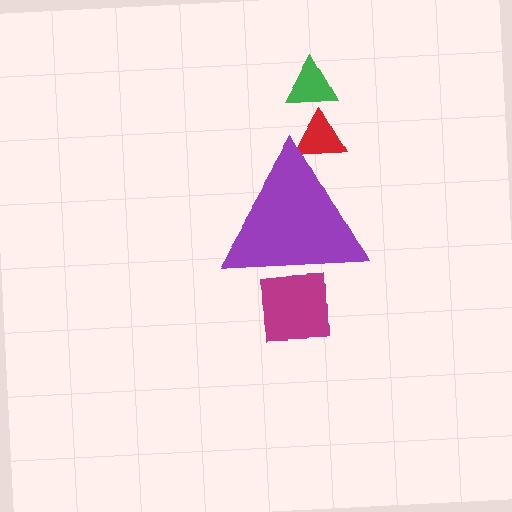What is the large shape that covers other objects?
A purple triangle.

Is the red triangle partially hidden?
Yes, the red triangle is partially hidden behind the purple triangle.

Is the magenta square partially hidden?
Yes, the magenta square is partially hidden behind the purple triangle.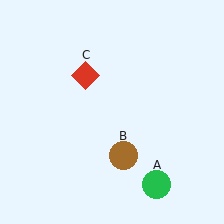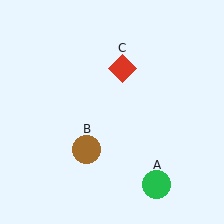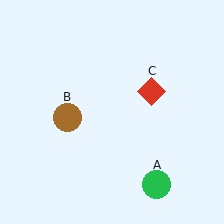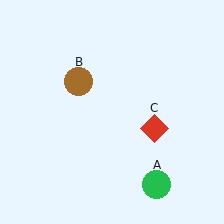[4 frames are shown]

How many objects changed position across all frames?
2 objects changed position: brown circle (object B), red diamond (object C).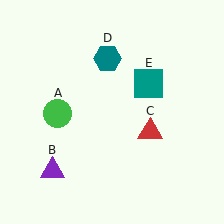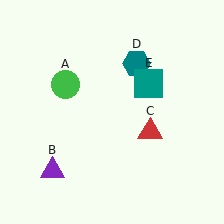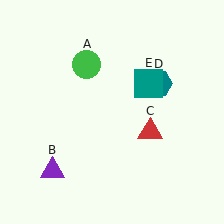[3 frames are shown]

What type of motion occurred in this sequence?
The green circle (object A), teal hexagon (object D) rotated clockwise around the center of the scene.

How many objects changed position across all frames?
2 objects changed position: green circle (object A), teal hexagon (object D).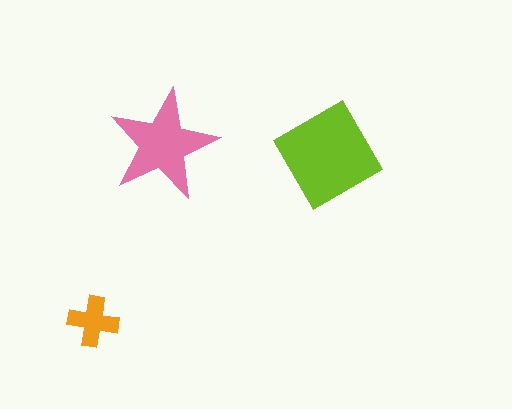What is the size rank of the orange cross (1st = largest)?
3rd.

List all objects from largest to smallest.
The lime diamond, the pink star, the orange cross.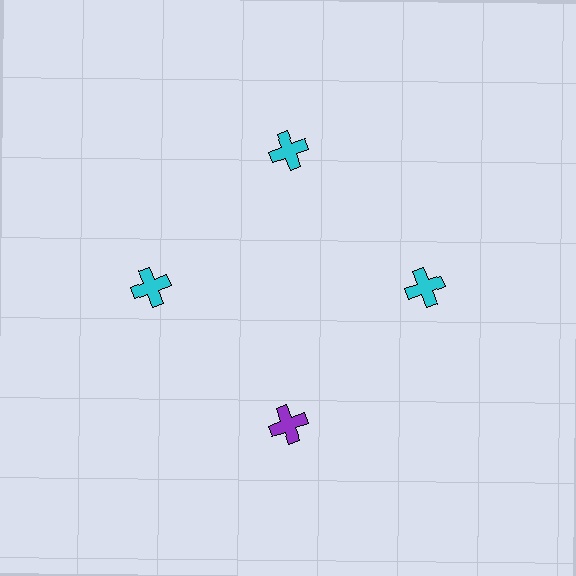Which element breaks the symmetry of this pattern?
The purple cross at roughly the 6 o'clock position breaks the symmetry. All other shapes are cyan crosses.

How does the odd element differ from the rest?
It has a different color: purple instead of cyan.